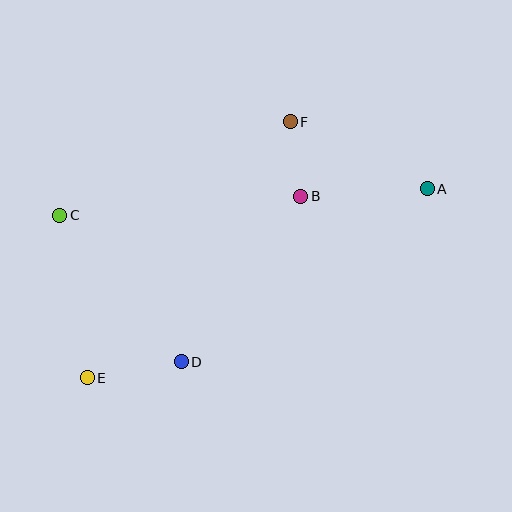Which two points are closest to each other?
Points B and F are closest to each other.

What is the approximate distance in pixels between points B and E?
The distance between B and E is approximately 280 pixels.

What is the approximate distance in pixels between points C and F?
The distance between C and F is approximately 249 pixels.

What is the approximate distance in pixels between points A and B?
The distance between A and B is approximately 127 pixels.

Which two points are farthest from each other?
Points A and E are farthest from each other.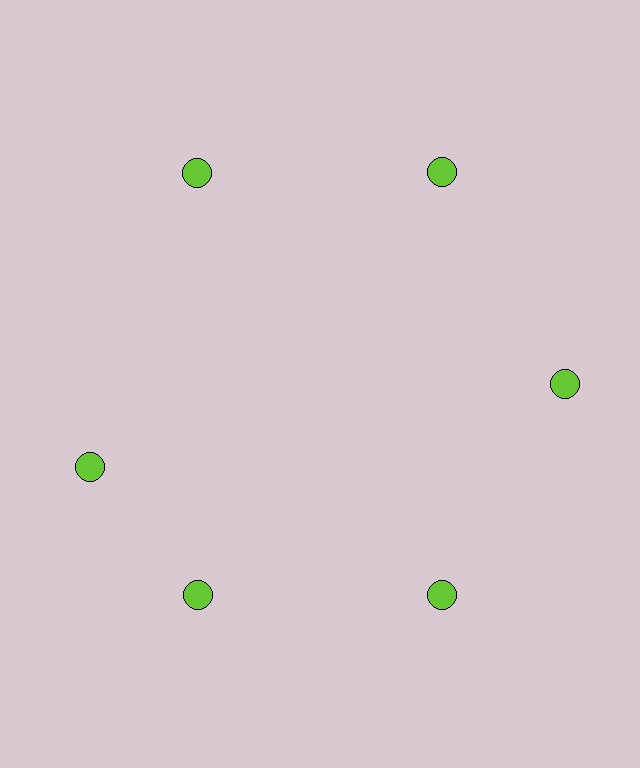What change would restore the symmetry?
The symmetry would be restored by rotating it back into even spacing with its neighbors so that all 6 circles sit at equal angles and equal distance from the center.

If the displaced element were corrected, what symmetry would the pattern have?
It would have 6-fold rotational symmetry — the pattern would map onto itself every 60 degrees.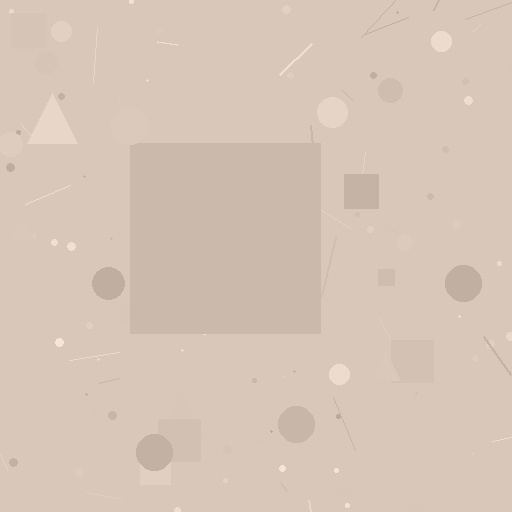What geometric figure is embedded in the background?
A square is embedded in the background.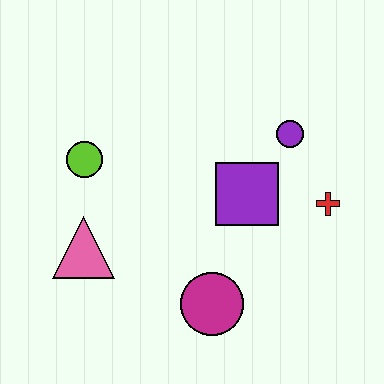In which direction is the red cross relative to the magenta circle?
The red cross is to the right of the magenta circle.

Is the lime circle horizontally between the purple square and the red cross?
No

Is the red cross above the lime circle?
No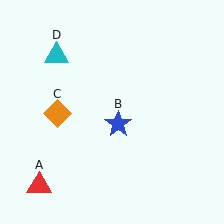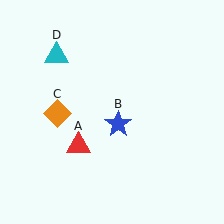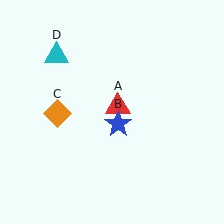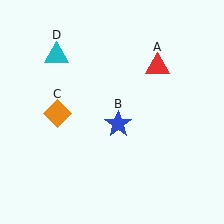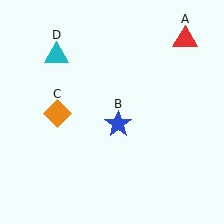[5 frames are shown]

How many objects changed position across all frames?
1 object changed position: red triangle (object A).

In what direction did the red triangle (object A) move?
The red triangle (object A) moved up and to the right.